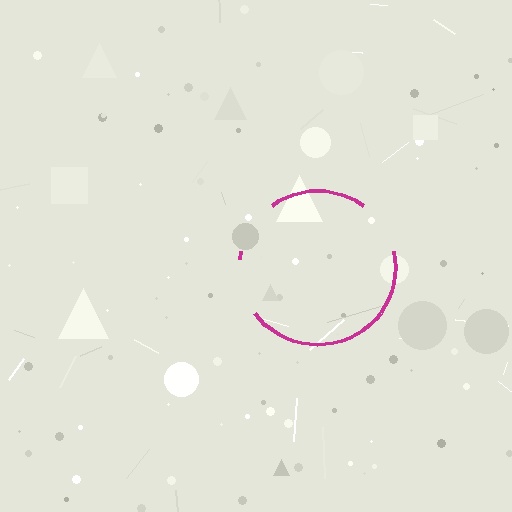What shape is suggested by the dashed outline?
The dashed outline suggests a circle.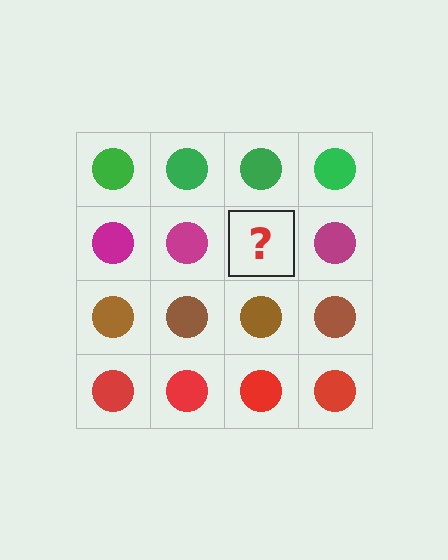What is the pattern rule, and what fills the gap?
The rule is that each row has a consistent color. The gap should be filled with a magenta circle.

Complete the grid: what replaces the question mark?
The question mark should be replaced with a magenta circle.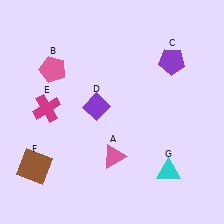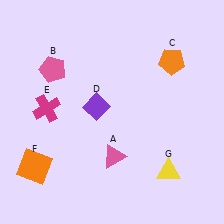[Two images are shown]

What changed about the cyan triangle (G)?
In Image 1, G is cyan. In Image 2, it changed to yellow.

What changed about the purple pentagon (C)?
In Image 1, C is purple. In Image 2, it changed to orange.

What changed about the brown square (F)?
In Image 1, F is brown. In Image 2, it changed to orange.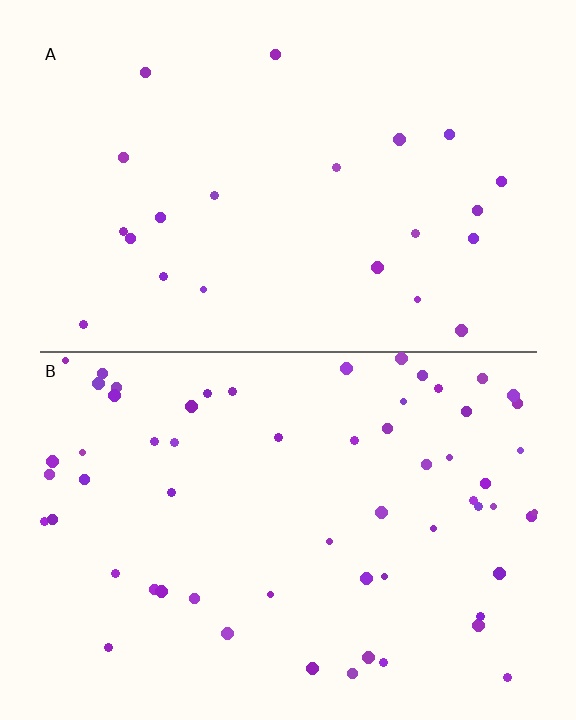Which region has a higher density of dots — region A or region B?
B (the bottom).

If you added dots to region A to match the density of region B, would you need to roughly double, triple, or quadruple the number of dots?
Approximately triple.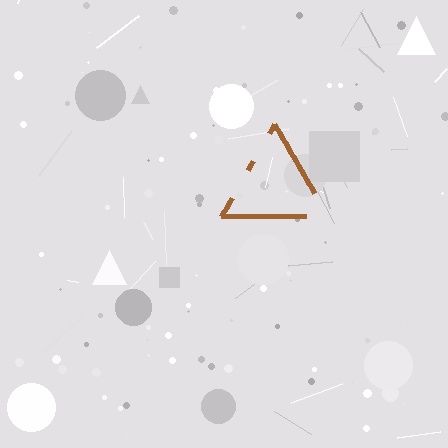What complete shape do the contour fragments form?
The contour fragments form a triangle.